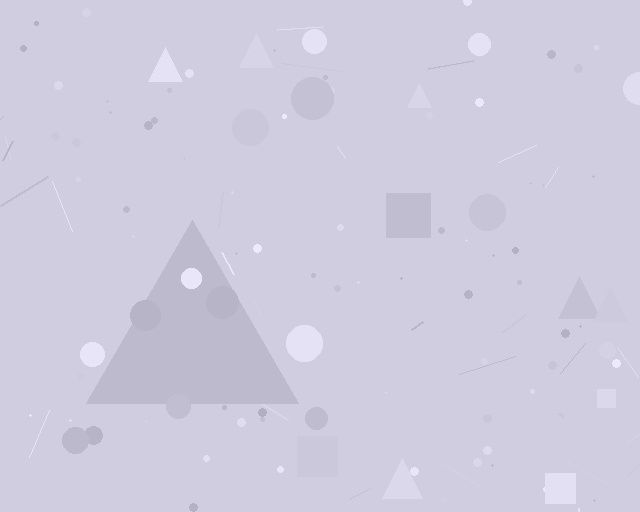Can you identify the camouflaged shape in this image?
The camouflaged shape is a triangle.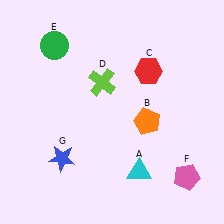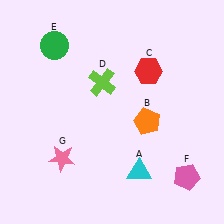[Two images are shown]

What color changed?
The star (G) changed from blue in Image 1 to pink in Image 2.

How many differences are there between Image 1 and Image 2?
There is 1 difference between the two images.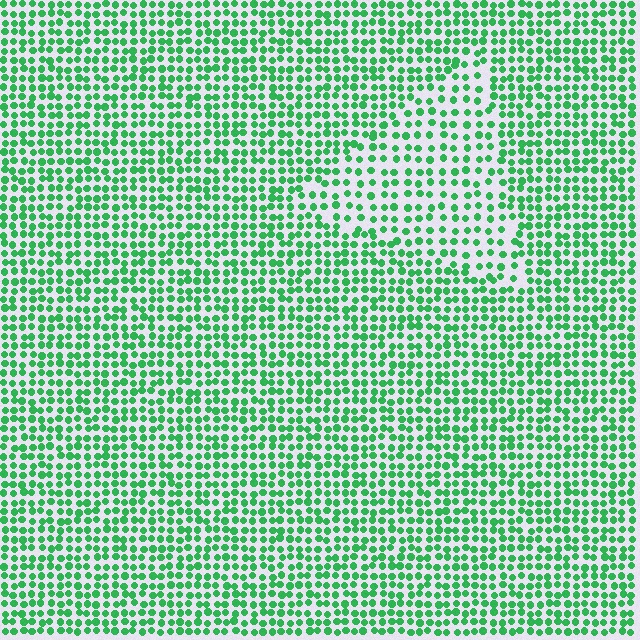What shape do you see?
I see a triangle.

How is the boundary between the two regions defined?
The boundary is defined by a change in element density (approximately 1.6x ratio). All elements are the same color, size, and shape.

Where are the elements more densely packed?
The elements are more densely packed outside the triangle boundary.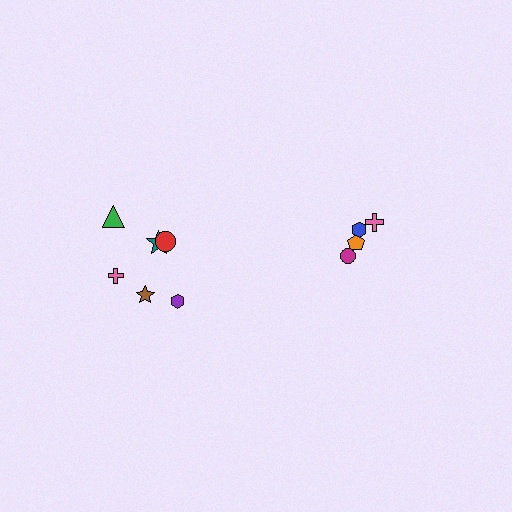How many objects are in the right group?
There are 4 objects.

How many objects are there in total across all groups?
There are 10 objects.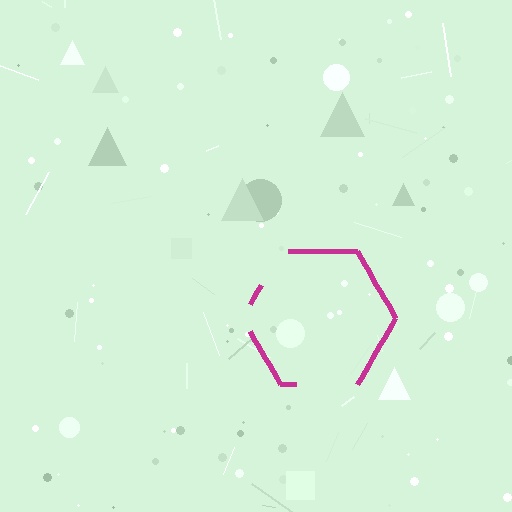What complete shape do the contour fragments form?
The contour fragments form a hexagon.